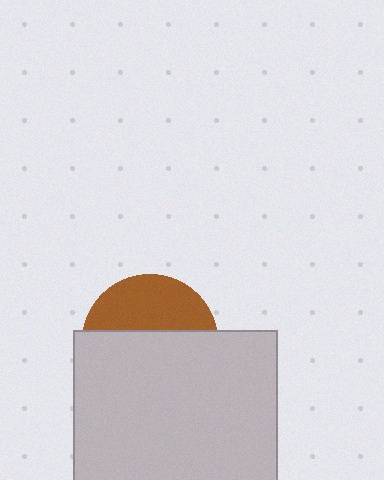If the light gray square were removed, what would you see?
You would see the complete brown circle.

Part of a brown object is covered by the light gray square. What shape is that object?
It is a circle.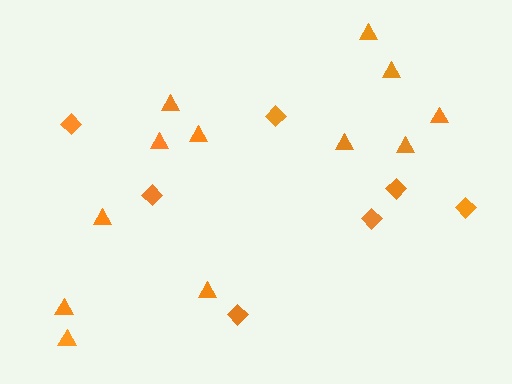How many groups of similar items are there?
There are 2 groups: one group of diamonds (7) and one group of triangles (12).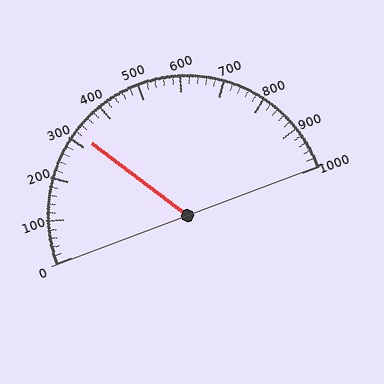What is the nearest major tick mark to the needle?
The nearest major tick mark is 300.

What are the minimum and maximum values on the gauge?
The gauge ranges from 0 to 1000.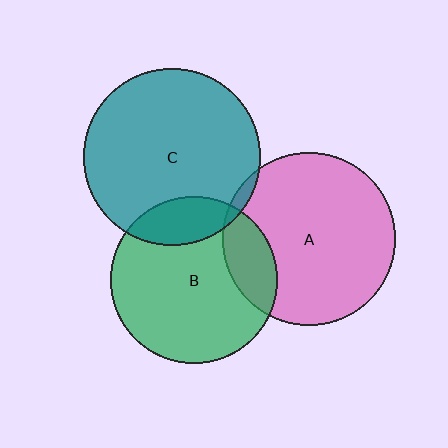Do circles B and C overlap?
Yes.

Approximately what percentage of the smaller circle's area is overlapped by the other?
Approximately 15%.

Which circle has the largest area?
Circle C (teal).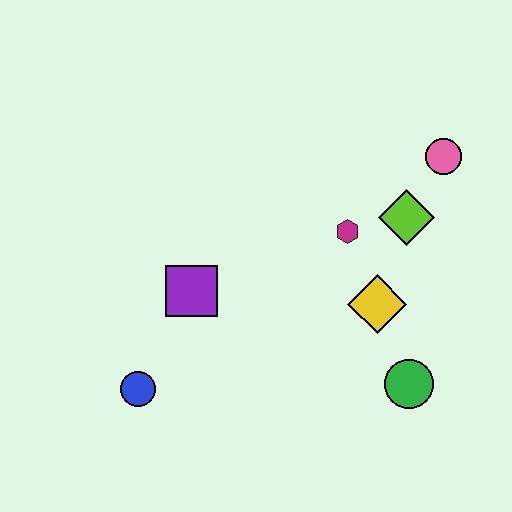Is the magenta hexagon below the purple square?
No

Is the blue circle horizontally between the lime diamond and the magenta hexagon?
No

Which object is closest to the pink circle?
The lime diamond is closest to the pink circle.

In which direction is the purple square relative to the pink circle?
The purple square is to the left of the pink circle.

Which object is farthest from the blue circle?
The pink circle is farthest from the blue circle.